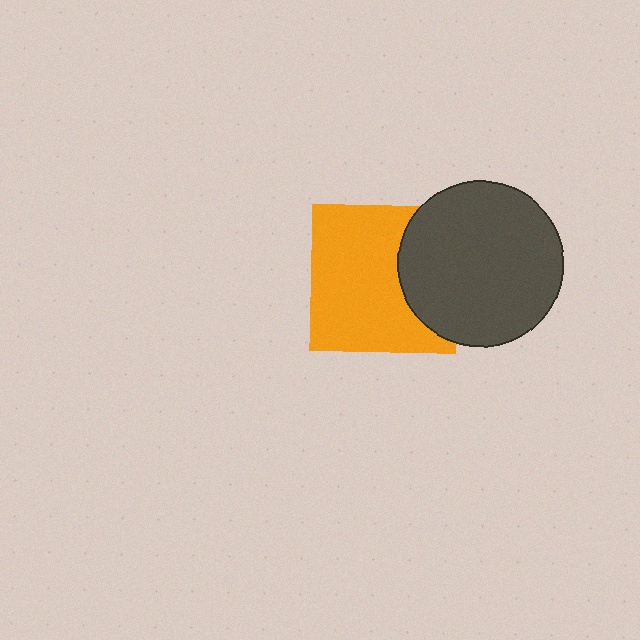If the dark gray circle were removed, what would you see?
You would see the complete orange square.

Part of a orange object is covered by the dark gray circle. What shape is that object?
It is a square.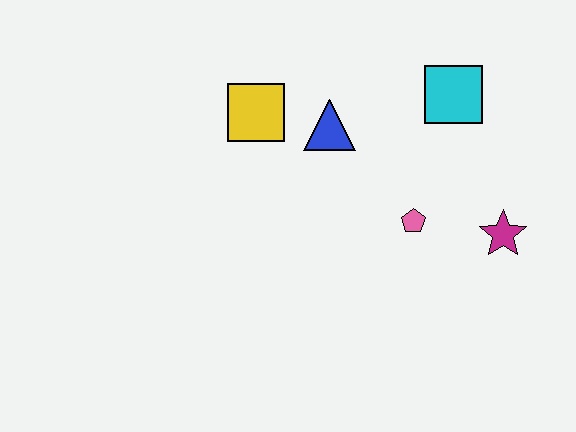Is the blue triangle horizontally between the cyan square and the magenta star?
No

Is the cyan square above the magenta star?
Yes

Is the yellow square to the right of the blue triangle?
No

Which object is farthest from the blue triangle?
The magenta star is farthest from the blue triangle.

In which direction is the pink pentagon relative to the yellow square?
The pink pentagon is to the right of the yellow square.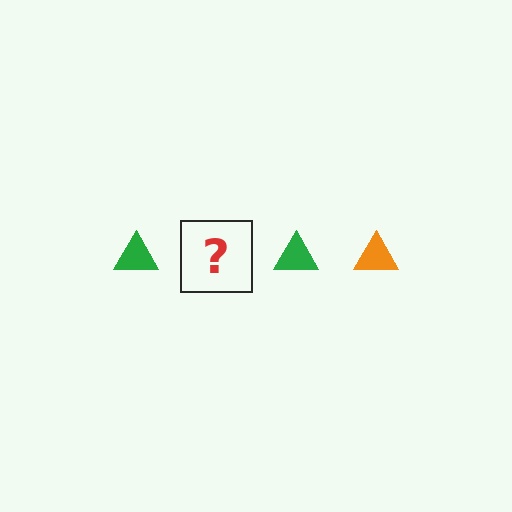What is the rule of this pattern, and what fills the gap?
The rule is that the pattern cycles through green, orange triangles. The gap should be filled with an orange triangle.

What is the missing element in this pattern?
The missing element is an orange triangle.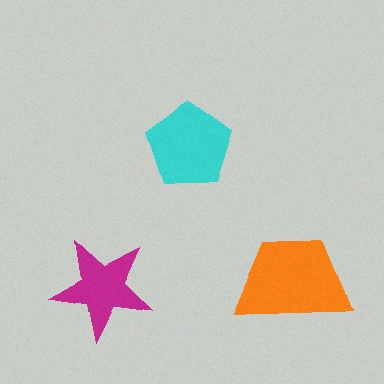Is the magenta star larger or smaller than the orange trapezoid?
Smaller.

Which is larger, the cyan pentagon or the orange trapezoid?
The orange trapezoid.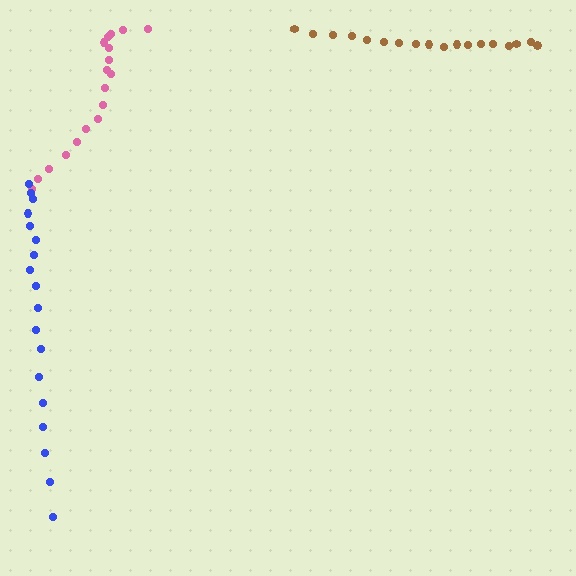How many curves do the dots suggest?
There are 3 distinct paths.